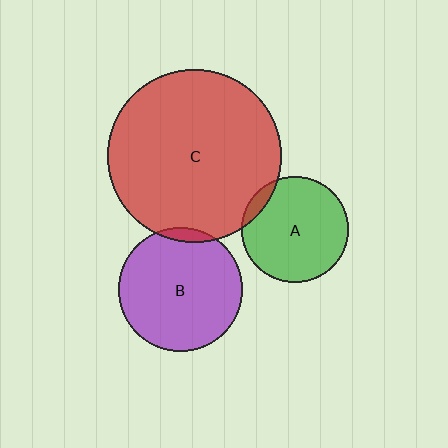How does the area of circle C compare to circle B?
Approximately 1.9 times.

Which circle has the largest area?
Circle C (red).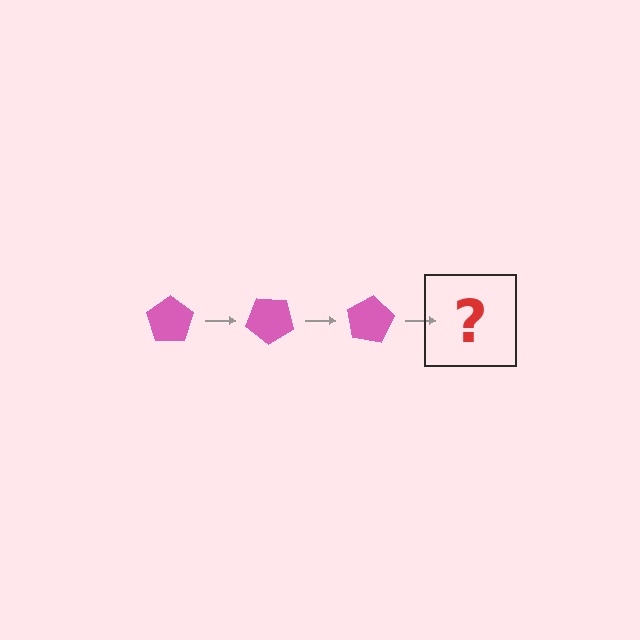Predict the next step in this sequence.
The next step is a pink pentagon rotated 120 degrees.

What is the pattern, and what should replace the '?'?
The pattern is that the pentagon rotates 40 degrees each step. The '?' should be a pink pentagon rotated 120 degrees.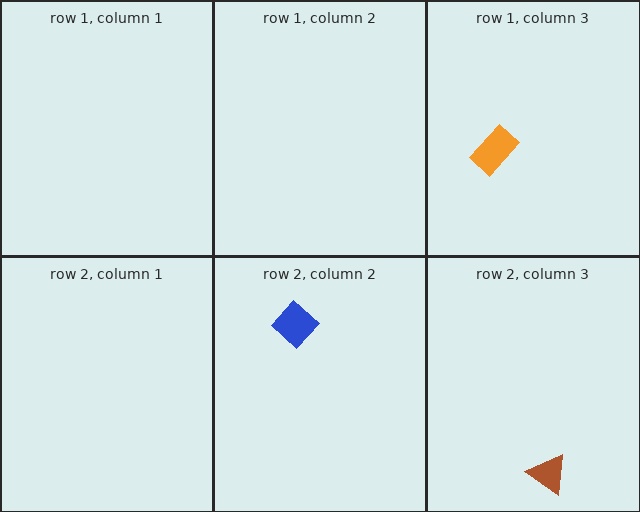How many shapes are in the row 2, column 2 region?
1.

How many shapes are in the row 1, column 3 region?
1.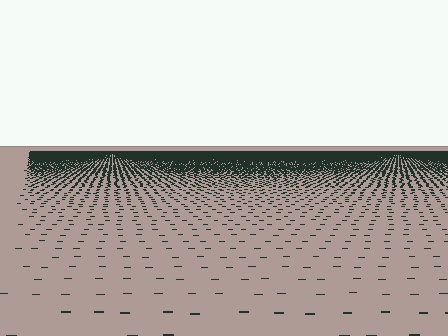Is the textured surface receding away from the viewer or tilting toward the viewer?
The surface is receding away from the viewer. Texture elements get smaller and denser toward the top.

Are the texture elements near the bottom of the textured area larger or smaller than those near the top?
Larger. Near the bottom, elements are closer to the viewer and appear at a bigger on-screen size.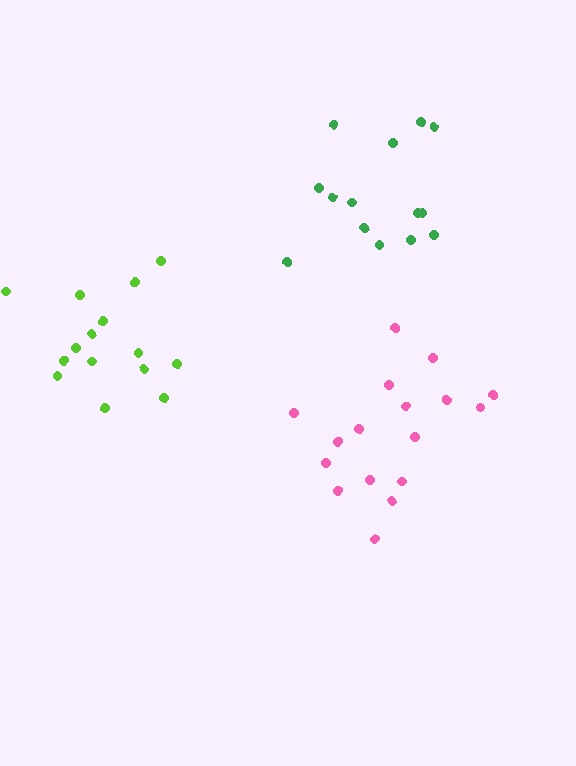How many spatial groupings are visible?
There are 3 spatial groupings.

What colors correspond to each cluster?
The clusters are colored: pink, lime, green.